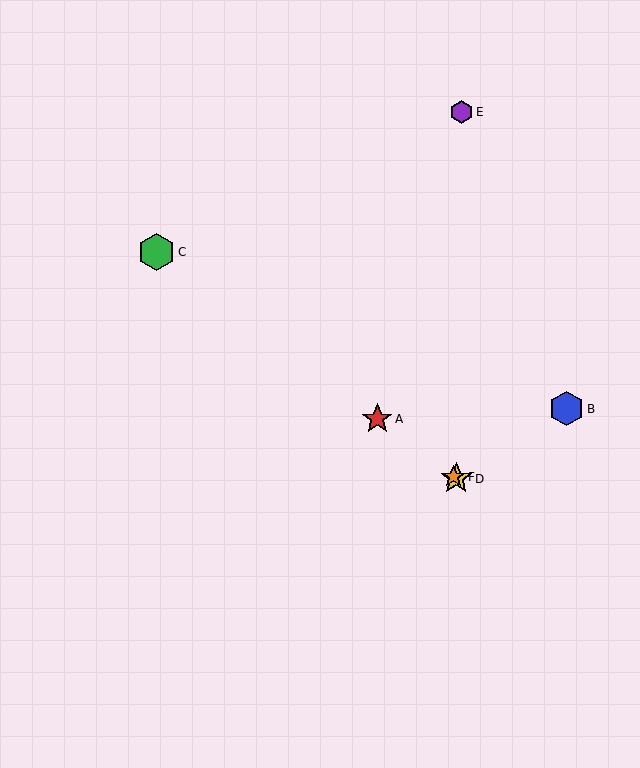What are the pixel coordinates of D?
Object D is at (456, 479).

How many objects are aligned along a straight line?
4 objects (A, C, D, F) are aligned along a straight line.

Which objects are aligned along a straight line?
Objects A, C, D, F are aligned along a straight line.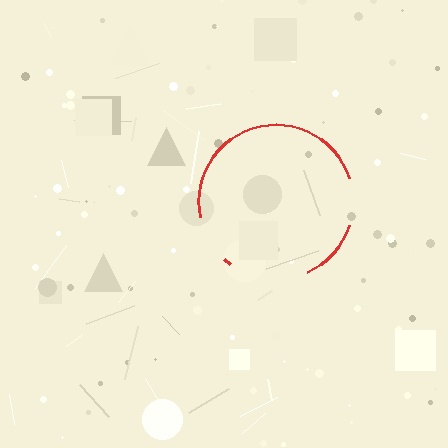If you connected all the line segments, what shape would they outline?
They would outline a circle.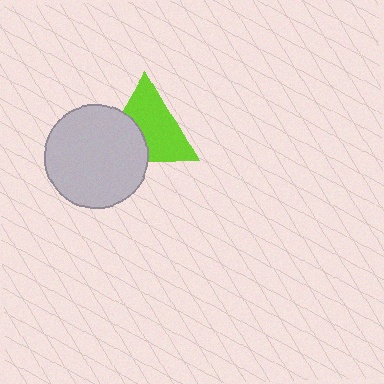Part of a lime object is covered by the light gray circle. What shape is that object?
It is a triangle.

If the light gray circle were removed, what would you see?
You would see the complete lime triangle.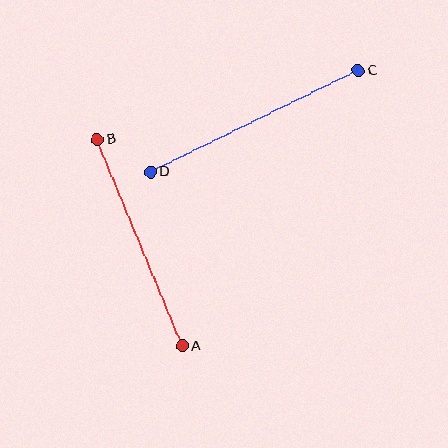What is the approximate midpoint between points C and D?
The midpoint is at approximately (254, 121) pixels.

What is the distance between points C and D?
The distance is approximately 231 pixels.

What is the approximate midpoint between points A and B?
The midpoint is at approximately (140, 243) pixels.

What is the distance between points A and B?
The distance is approximately 223 pixels.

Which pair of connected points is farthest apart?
Points C and D are farthest apart.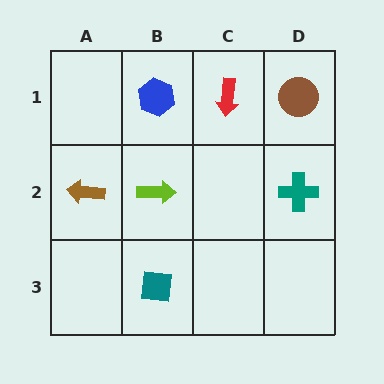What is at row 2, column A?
A brown arrow.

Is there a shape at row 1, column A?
No, that cell is empty.